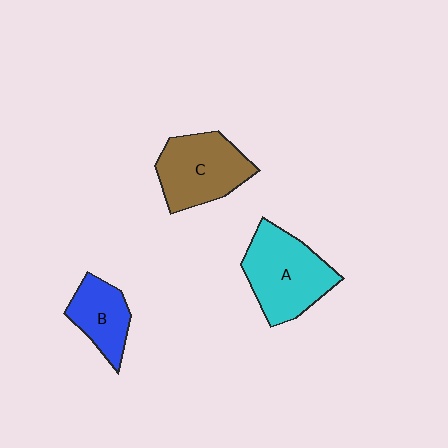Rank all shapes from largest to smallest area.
From largest to smallest: A (cyan), C (brown), B (blue).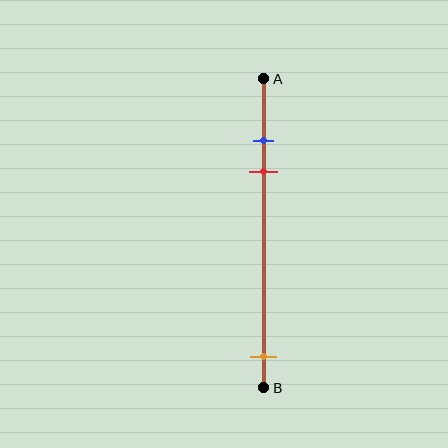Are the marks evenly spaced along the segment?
No, the marks are not evenly spaced.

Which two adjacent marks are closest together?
The blue and red marks are the closest adjacent pair.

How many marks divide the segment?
There are 3 marks dividing the segment.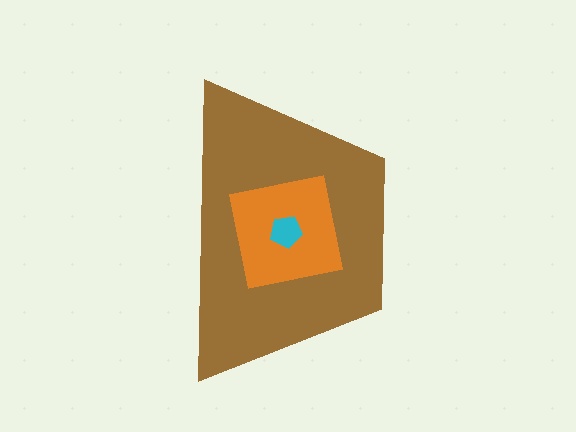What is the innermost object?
The cyan pentagon.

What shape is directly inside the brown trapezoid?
The orange square.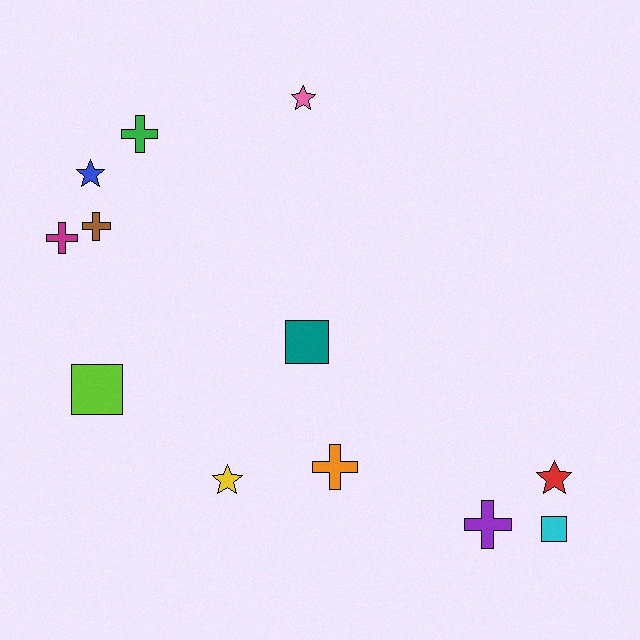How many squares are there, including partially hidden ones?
There are 3 squares.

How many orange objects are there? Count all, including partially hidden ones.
There is 1 orange object.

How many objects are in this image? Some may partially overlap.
There are 12 objects.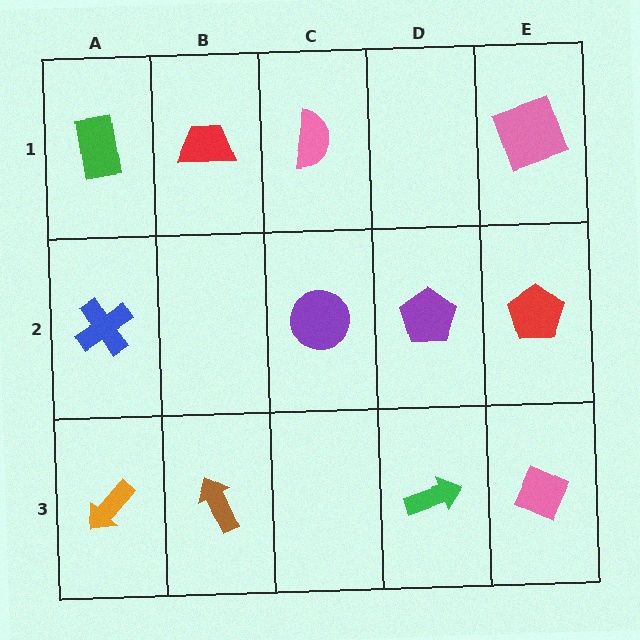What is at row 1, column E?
A pink square.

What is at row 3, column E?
A pink diamond.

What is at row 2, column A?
A blue cross.